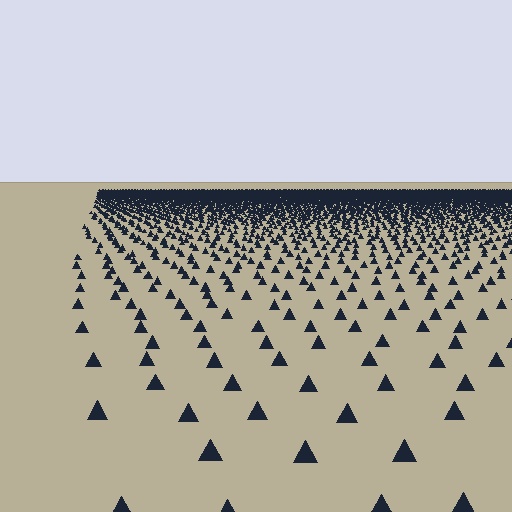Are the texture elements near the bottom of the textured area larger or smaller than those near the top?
Larger. Near the bottom, elements are closer to the viewer and appear at a bigger on-screen size.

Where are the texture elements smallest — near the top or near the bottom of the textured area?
Near the top.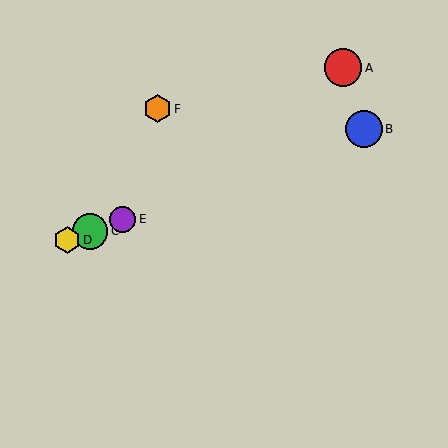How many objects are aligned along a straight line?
4 objects (B, C, D, E) are aligned along a straight line.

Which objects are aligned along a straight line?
Objects B, C, D, E are aligned along a straight line.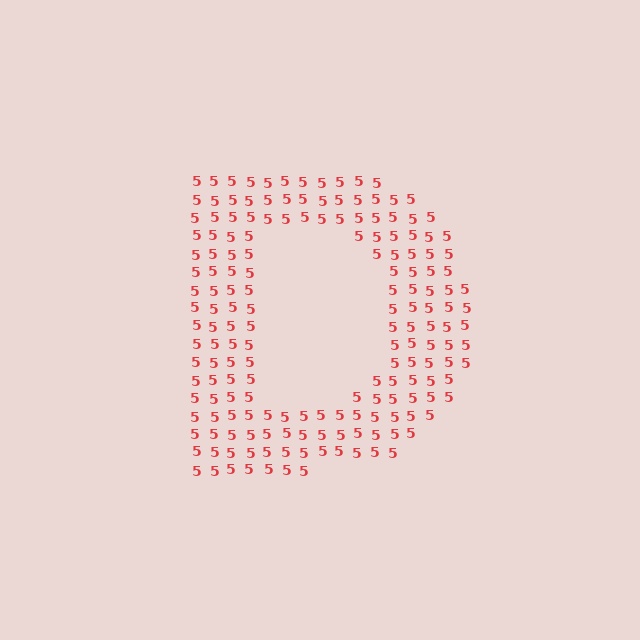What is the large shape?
The large shape is the letter D.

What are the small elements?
The small elements are digit 5's.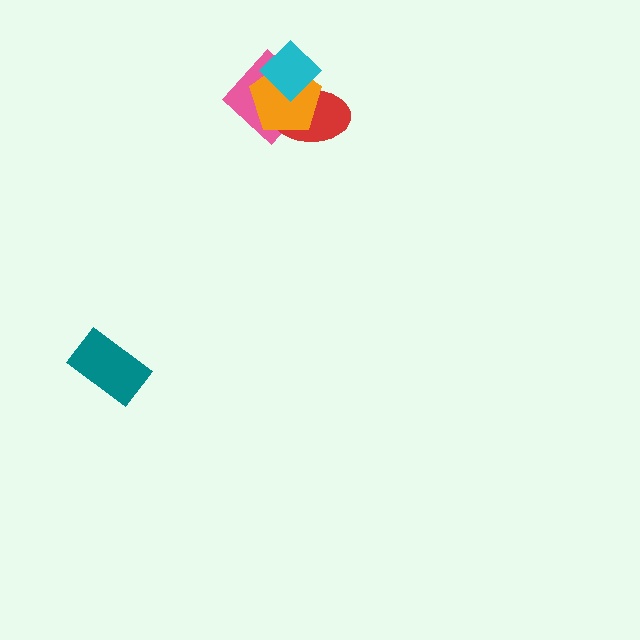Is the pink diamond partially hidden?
Yes, it is partially covered by another shape.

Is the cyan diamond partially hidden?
No, no other shape covers it.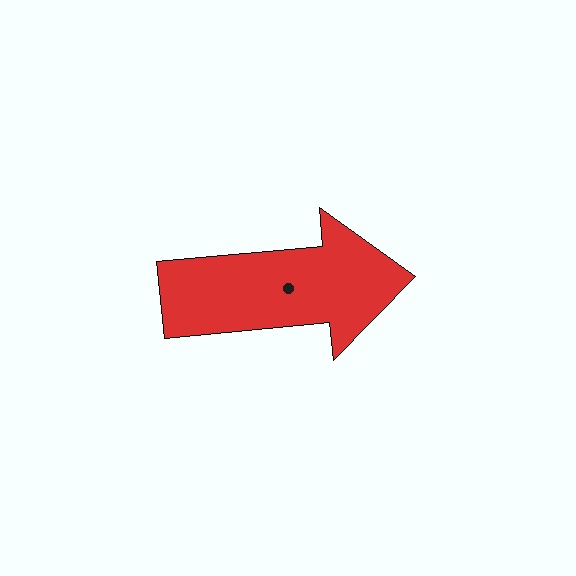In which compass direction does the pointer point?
East.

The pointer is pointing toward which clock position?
Roughly 3 o'clock.